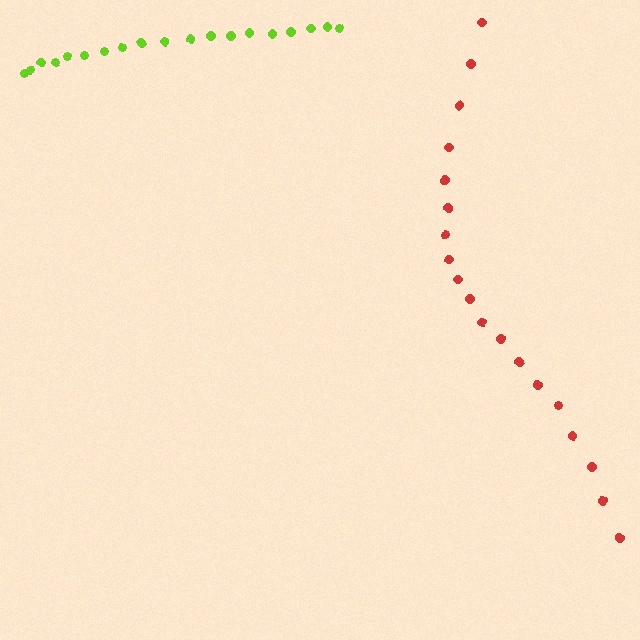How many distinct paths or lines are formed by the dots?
There are 2 distinct paths.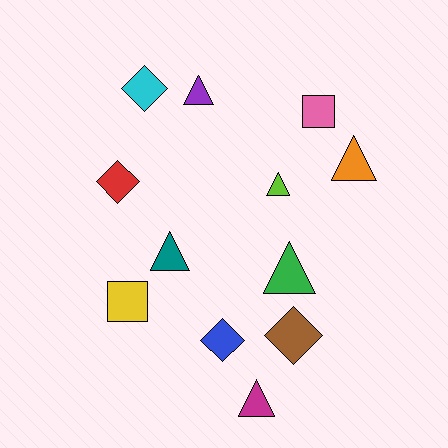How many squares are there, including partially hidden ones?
There are 2 squares.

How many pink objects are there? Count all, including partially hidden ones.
There is 1 pink object.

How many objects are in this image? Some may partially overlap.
There are 12 objects.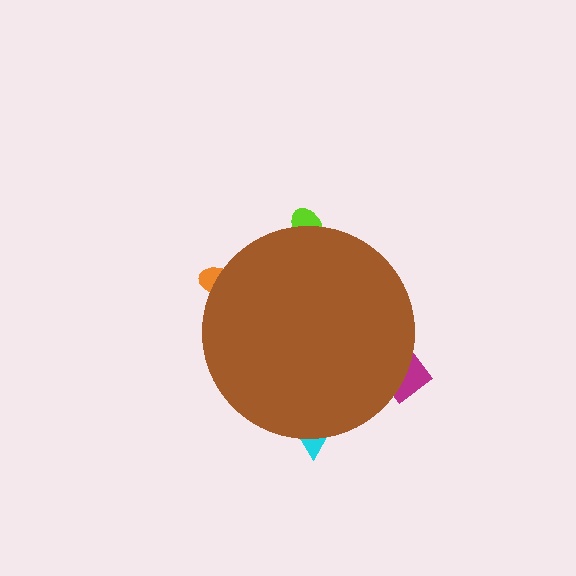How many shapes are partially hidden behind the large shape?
4 shapes are partially hidden.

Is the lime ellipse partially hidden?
Yes, the lime ellipse is partially hidden behind the brown circle.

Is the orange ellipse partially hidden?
Yes, the orange ellipse is partially hidden behind the brown circle.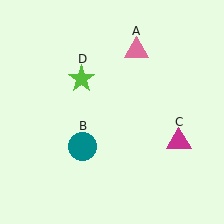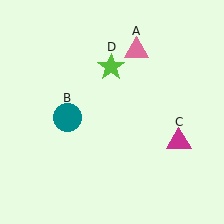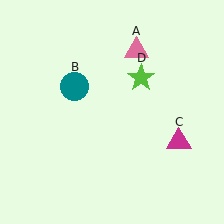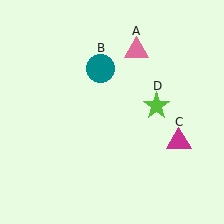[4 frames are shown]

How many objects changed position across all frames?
2 objects changed position: teal circle (object B), lime star (object D).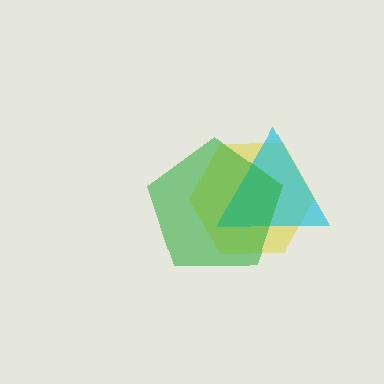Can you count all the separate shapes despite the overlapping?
Yes, there are 3 separate shapes.